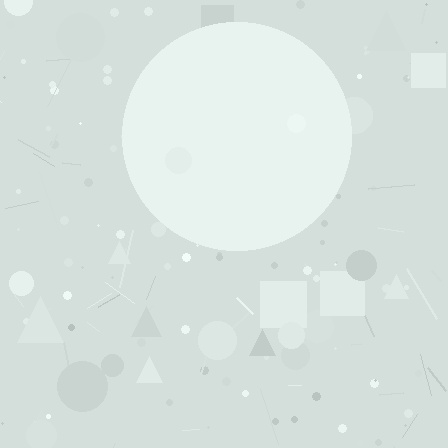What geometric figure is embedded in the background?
A circle is embedded in the background.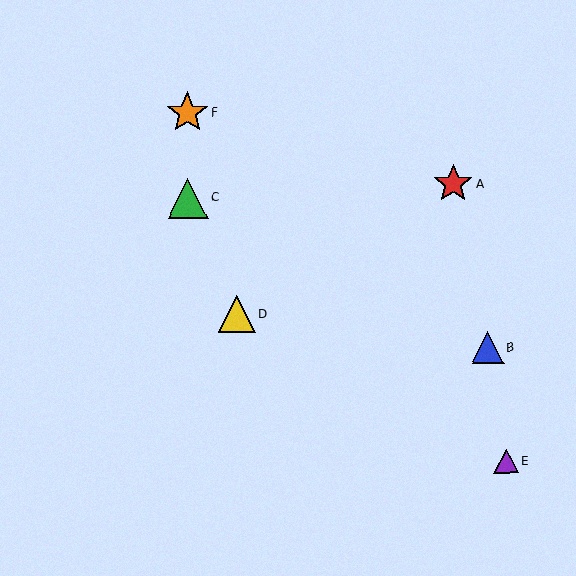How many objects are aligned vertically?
2 objects (C, F) are aligned vertically.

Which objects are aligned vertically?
Objects C, F are aligned vertically.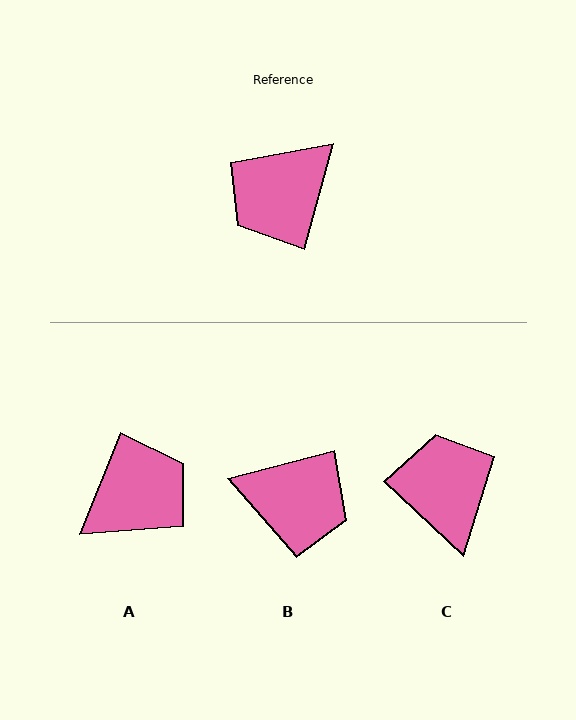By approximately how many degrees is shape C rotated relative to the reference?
Approximately 117 degrees clockwise.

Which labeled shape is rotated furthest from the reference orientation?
A, about 174 degrees away.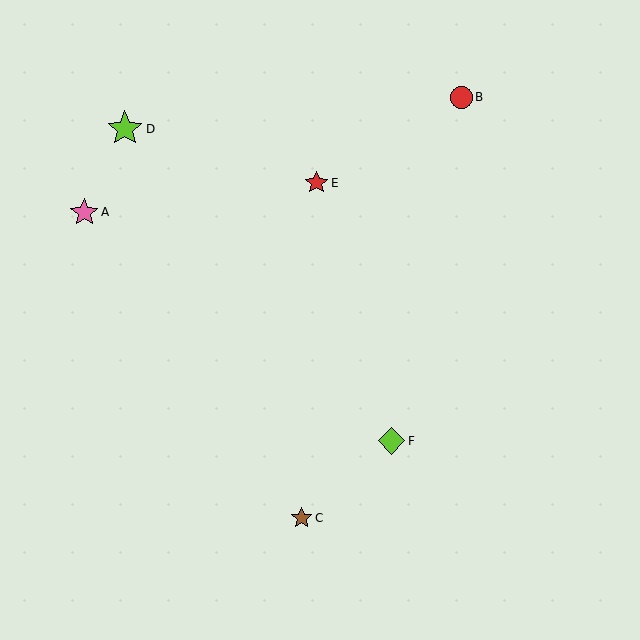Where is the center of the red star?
The center of the red star is at (316, 183).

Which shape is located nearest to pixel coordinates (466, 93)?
The red circle (labeled B) at (461, 97) is nearest to that location.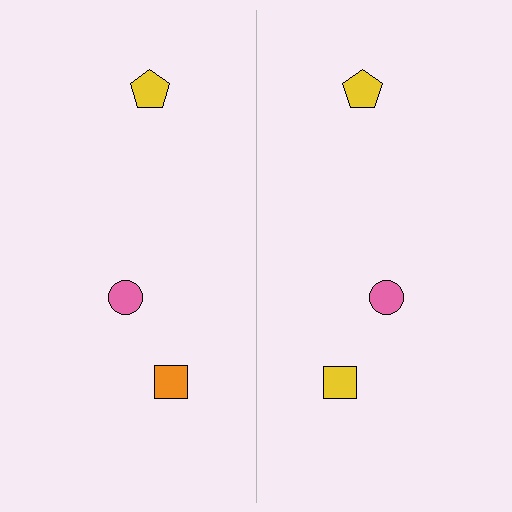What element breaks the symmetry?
The yellow square on the right side breaks the symmetry — its mirror counterpart is orange.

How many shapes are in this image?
There are 6 shapes in this image.